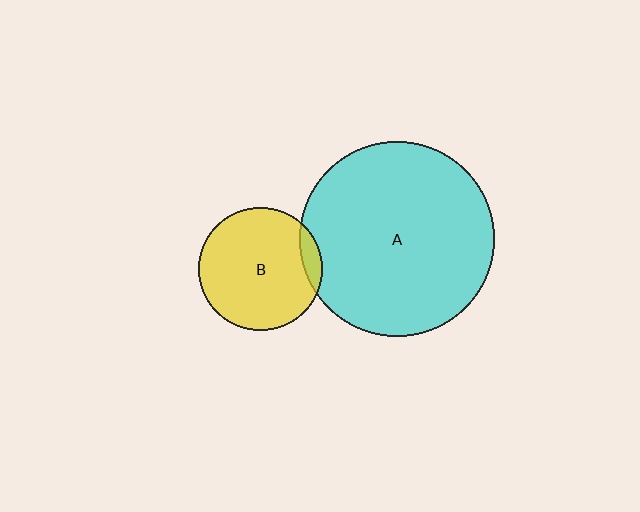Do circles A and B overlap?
Yes.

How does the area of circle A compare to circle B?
Approximately 2.5 times.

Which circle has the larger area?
Circle A (cyan).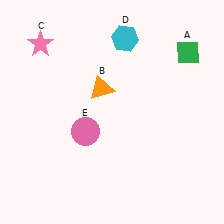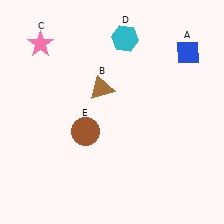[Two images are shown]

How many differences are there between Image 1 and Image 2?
There are 3 differences between the two images.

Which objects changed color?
A changed from green to blue. B changed from orange to brown. E changed from pink to brown.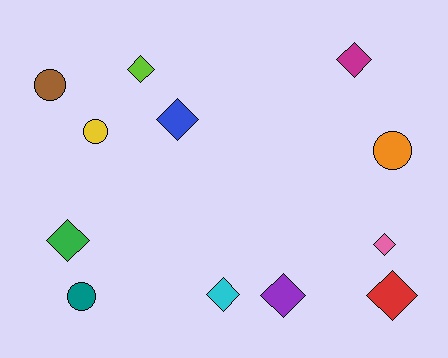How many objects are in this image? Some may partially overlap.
There are 12 objects.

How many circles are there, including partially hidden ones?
There are 4 circles.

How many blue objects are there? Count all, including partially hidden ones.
There is 1 blue object.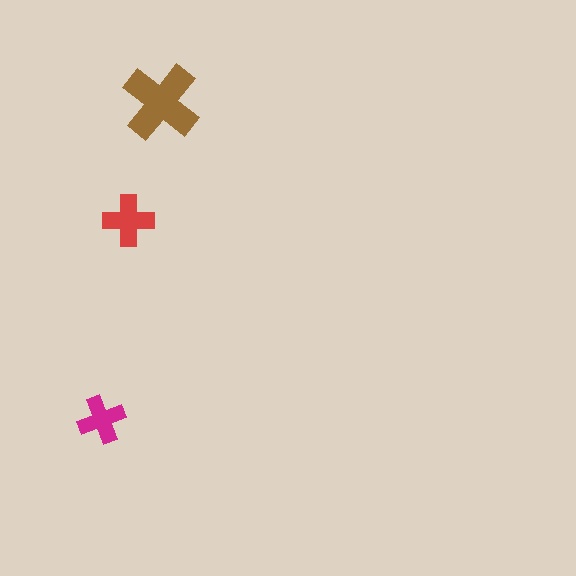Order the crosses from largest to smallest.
the brown one, the red one, the magenta one.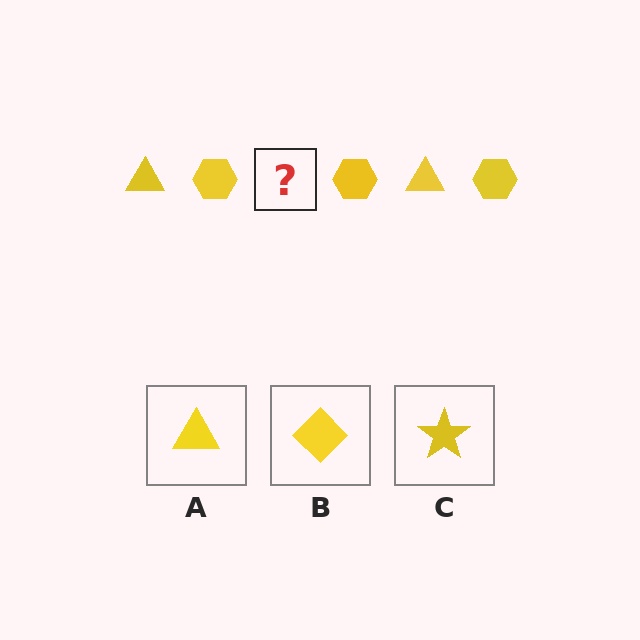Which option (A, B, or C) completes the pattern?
A.